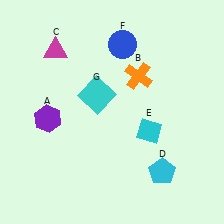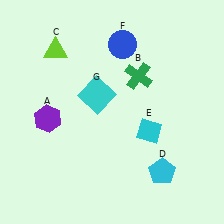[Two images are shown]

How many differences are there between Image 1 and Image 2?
There are 2 differences between the two images.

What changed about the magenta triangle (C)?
In Image 1, C is magenta. In Image 2, it changed to lime.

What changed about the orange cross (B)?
In Image 1, B is orange. In Image 2, it changed to green.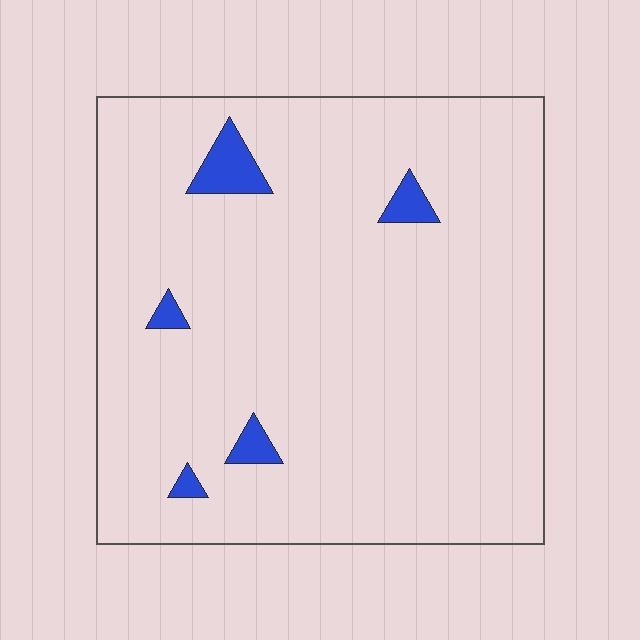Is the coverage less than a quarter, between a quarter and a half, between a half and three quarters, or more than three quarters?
Less than a quarter.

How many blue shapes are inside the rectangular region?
5.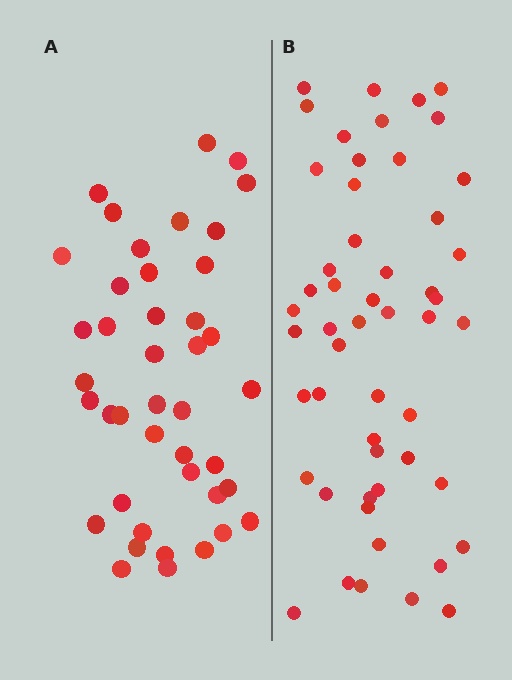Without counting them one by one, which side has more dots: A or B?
Region B (the right region) has more dots.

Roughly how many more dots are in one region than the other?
Region B has roughly 10 or so more dots than region A.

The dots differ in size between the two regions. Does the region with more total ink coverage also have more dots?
No. Region A has more total ink coverage because its dots are larger, but region B actually contains more individual dots. Total area can be misleading — the number of items is what matters here.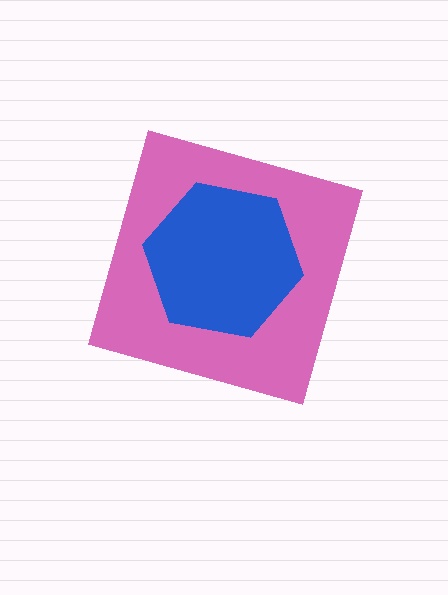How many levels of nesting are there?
2.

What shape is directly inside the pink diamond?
The blue hexagon.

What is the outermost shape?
The pink diamond.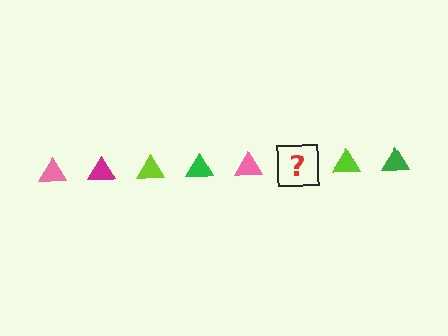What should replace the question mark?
The question mark should be replaced with a magenta triangle.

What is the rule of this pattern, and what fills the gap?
The rule is that the pattern cycles through pink, magenta, lime, green triangles. The gap should be filled with a magenta triangle.